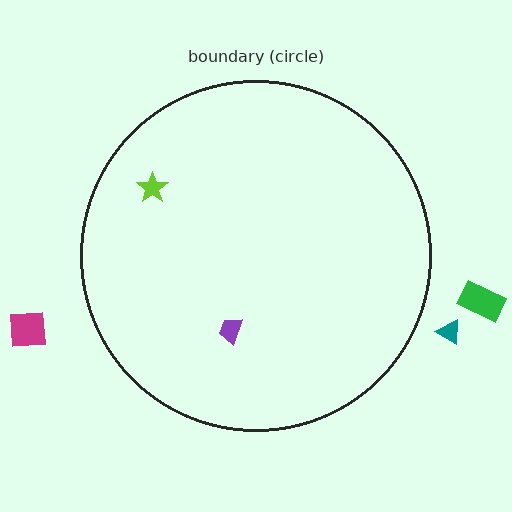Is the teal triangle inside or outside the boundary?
Outside.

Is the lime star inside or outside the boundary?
Inside.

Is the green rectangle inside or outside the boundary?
Outside.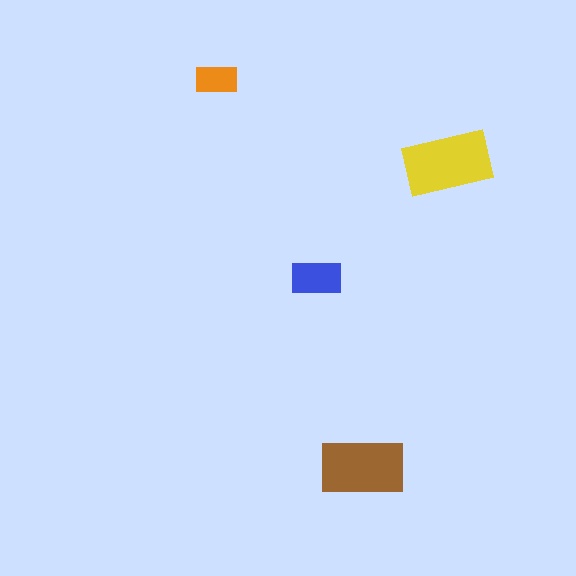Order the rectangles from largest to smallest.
the yellow one, the brown one, the blue one, the orange one.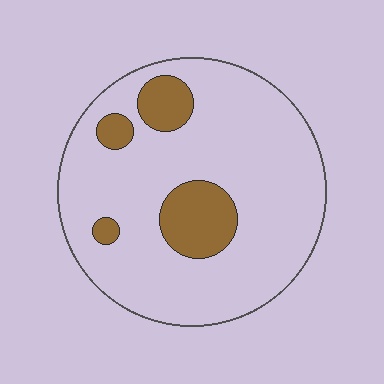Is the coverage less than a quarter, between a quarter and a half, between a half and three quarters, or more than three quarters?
Less than a quarter.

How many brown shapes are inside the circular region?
4.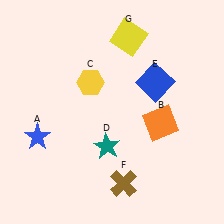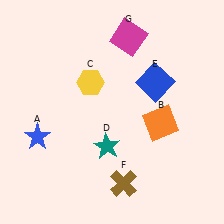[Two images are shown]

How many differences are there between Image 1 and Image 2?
There is 1 difference between the two images.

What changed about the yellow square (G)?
In Image 1, G is yellow. In Image 2, it changed to magenta.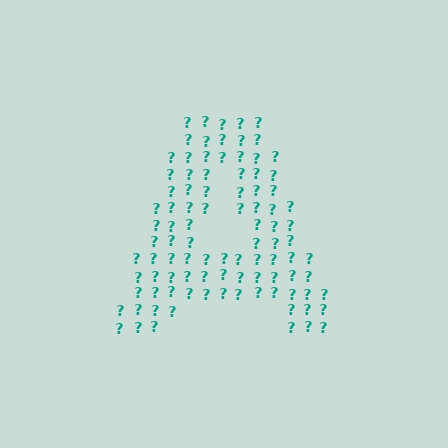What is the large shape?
The large shape is the letter A.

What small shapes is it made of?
It is made of small question marks.